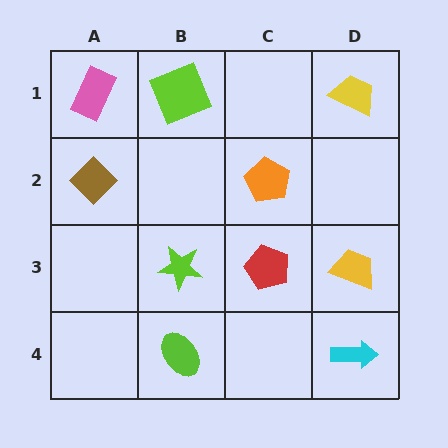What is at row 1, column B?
A lime square.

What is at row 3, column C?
A red pentagon.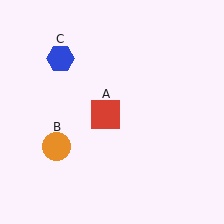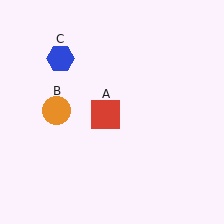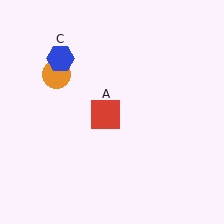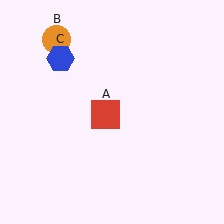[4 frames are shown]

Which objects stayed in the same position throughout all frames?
Red square (object A) and blue hexagon (object C) remained stationary.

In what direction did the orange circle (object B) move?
The orange circle (object B) moved up.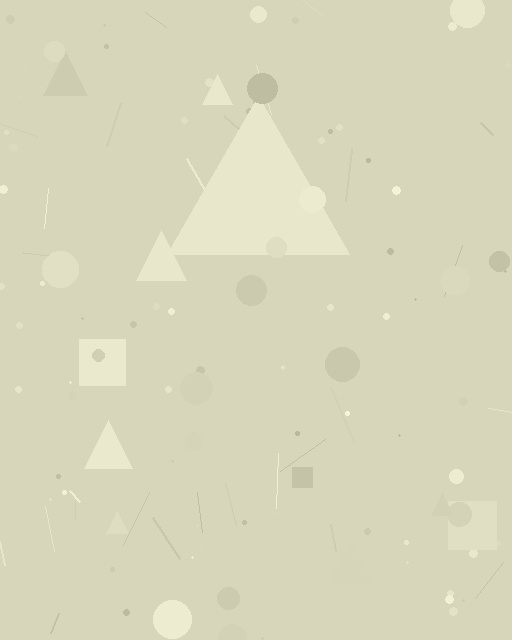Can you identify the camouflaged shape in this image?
The camouflaged shape is a triangle.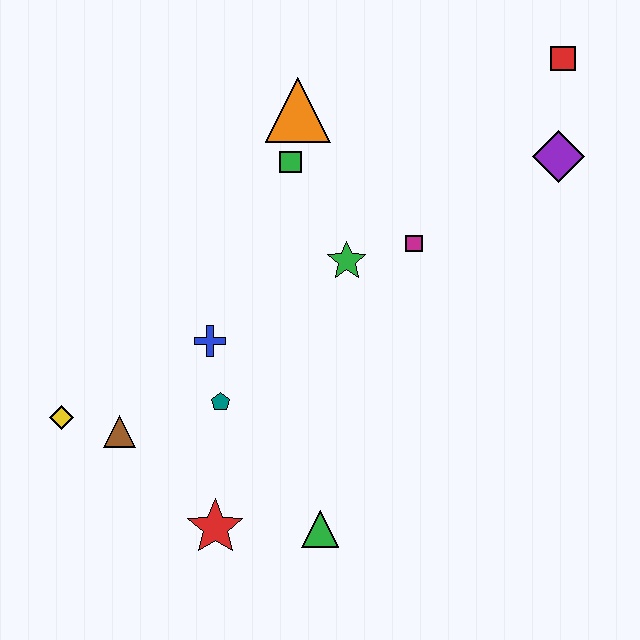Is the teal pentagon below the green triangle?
No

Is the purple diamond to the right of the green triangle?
Yes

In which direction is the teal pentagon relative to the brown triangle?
The teal pentagon is to the right of the brown triangle.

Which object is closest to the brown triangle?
The yellow diamond is closest to the brown triangle.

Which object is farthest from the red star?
The red square is farthest from the red star.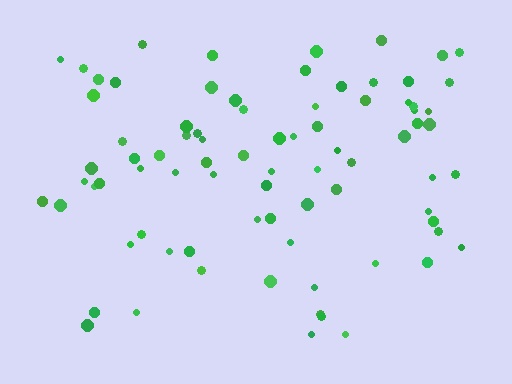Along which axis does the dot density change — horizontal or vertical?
Vertical.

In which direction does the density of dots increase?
From bottom to top, with the top side densest.